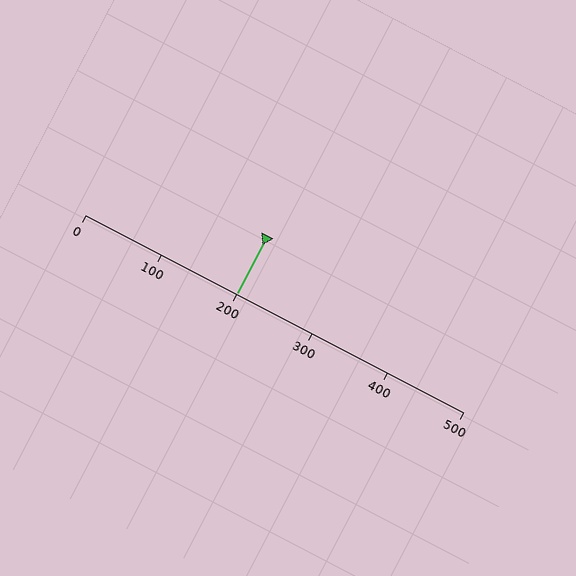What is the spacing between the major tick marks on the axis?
The major ticks are spaced 100 apart.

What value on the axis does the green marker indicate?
The marker indicates approximately 200.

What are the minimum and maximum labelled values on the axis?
The axis runs from 0 to 500.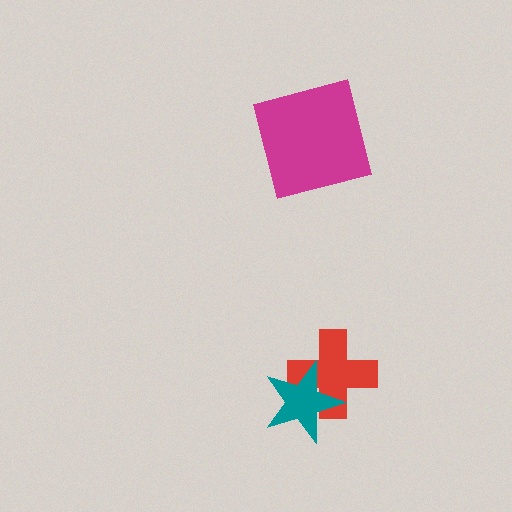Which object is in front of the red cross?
The teal star is in front of the red cross.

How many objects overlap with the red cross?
1 object overlaps with the red cross.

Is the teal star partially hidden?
No, no other shape covers it.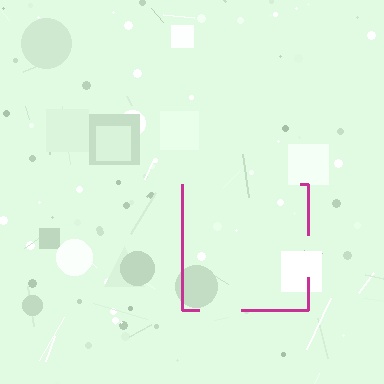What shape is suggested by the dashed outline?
The dashed outline suggests a square.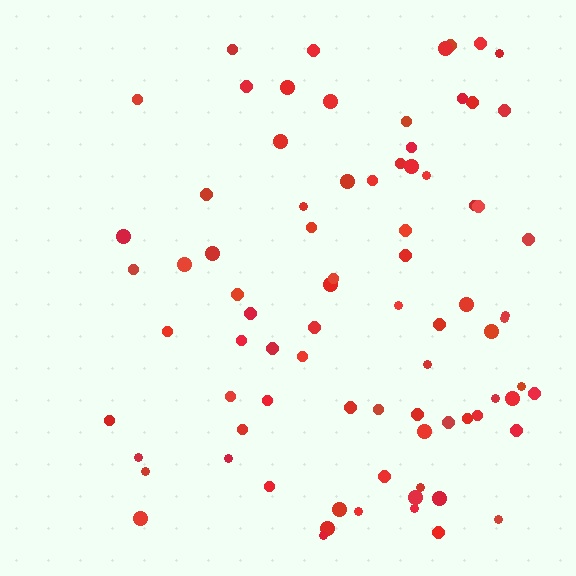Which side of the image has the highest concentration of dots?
The right.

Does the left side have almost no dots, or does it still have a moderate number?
Still a moderate number, just noticeably fewer than the right.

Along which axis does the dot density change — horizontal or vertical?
Horizontal.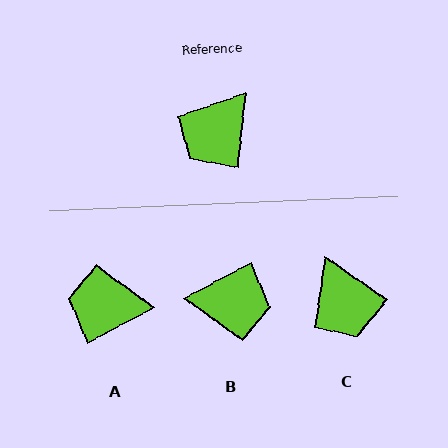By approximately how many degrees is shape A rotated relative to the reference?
Approximately 56 degrees clockwise.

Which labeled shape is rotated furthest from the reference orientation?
B, about 124 degrees away.